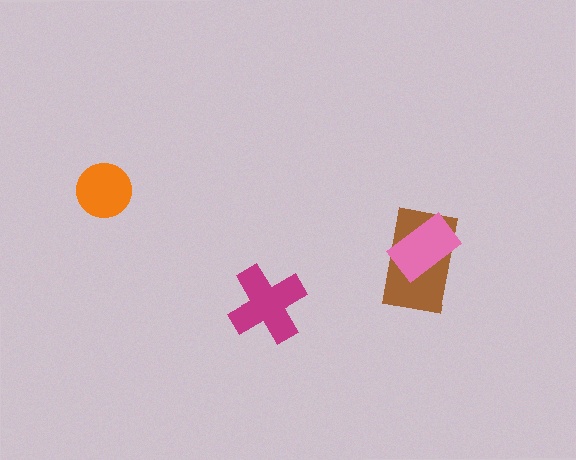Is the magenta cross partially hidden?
No, no other shape covers it.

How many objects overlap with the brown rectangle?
1 object overlaps with the brown rectangle.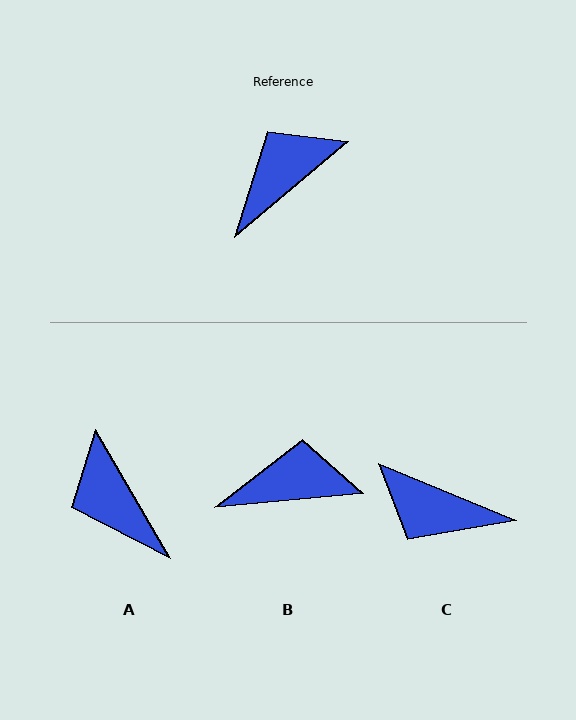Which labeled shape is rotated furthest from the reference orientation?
C, about 118 degrees away.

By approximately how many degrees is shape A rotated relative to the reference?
Approximately 80 degrees counter-clockwise.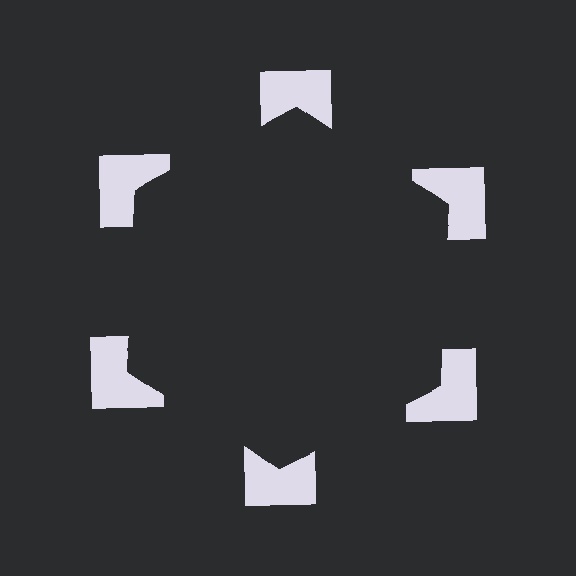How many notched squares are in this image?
There are 6 — one at each vertex of the illusory hexagon.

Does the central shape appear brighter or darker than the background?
It typically appears slightly darker than the background, even though no actual brightness change is drawn.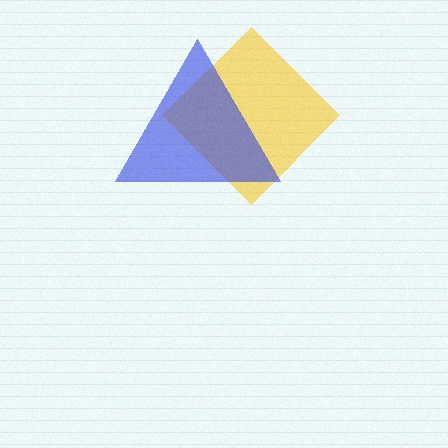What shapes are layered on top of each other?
The layered shapes are: a yellow diamond, a blue triangle.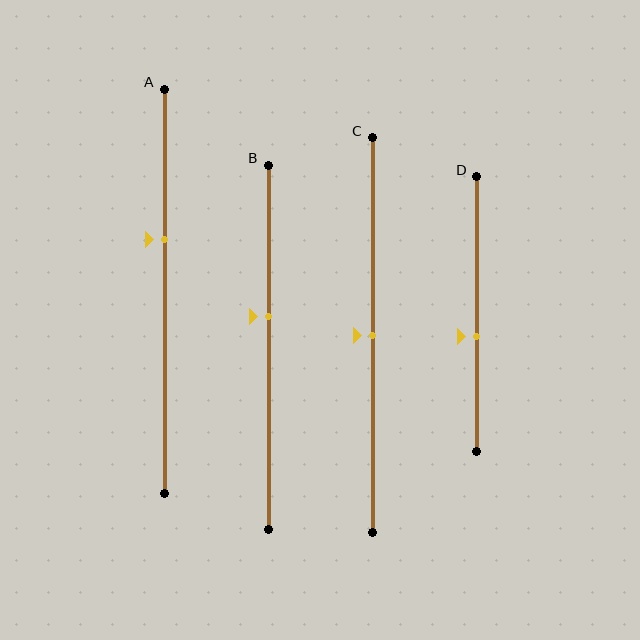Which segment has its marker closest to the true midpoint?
Segment C has its marker closest to the true midpoint.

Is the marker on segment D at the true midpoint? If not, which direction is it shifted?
No, the marker on segment D is shifted downward by about 8% of the segment length.